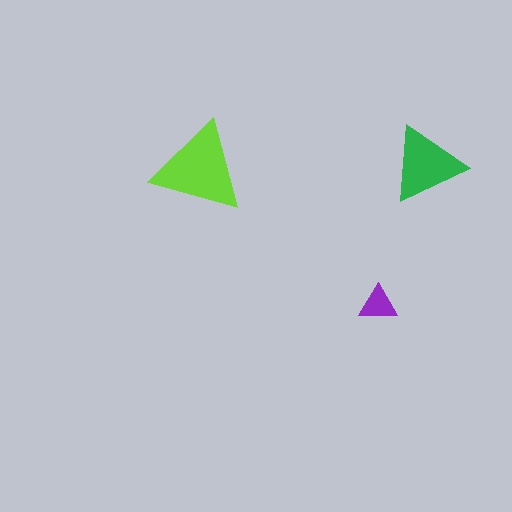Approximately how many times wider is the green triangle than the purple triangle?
About 2 times wider.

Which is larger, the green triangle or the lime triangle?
The lime one.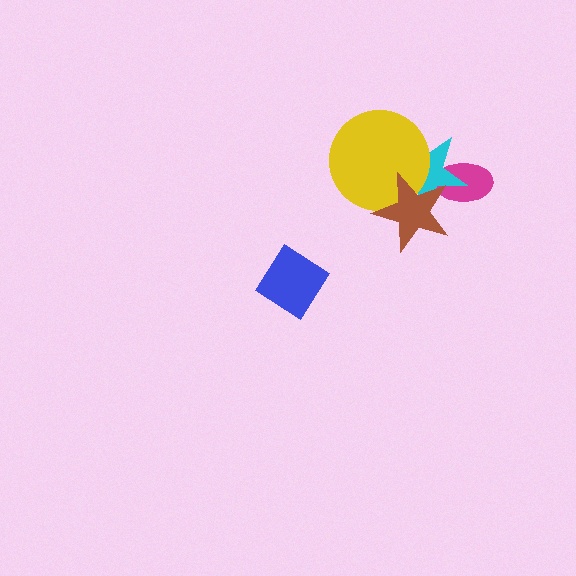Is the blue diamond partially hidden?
No, no other shape covers it.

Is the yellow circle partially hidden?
Yes, it is partially covered by another shape.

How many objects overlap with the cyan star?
3 objects overlap with the cyan star.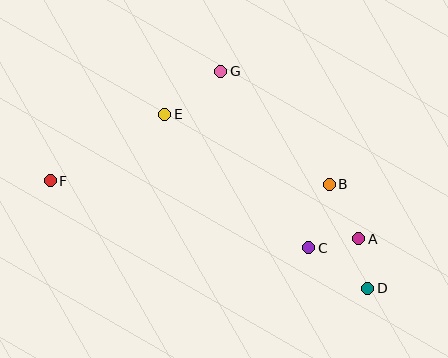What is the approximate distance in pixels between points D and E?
The distance between D and E is approximately 267 pixels.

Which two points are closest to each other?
Points A and D are closest to each other.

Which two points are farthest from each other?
Points D and F are farthest from each other.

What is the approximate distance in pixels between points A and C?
The distance between A and C is approximately 51 pixels.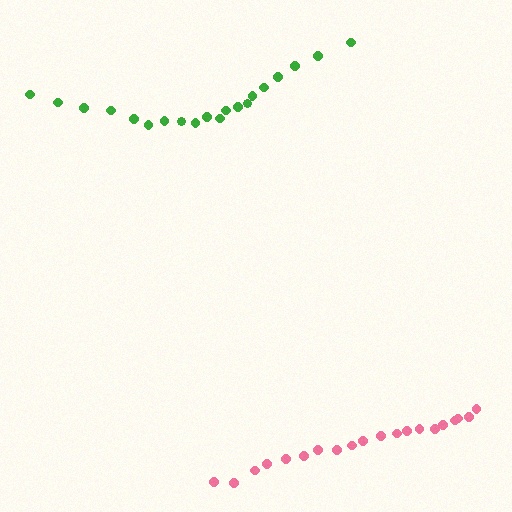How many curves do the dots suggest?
There are 2 distinct paths.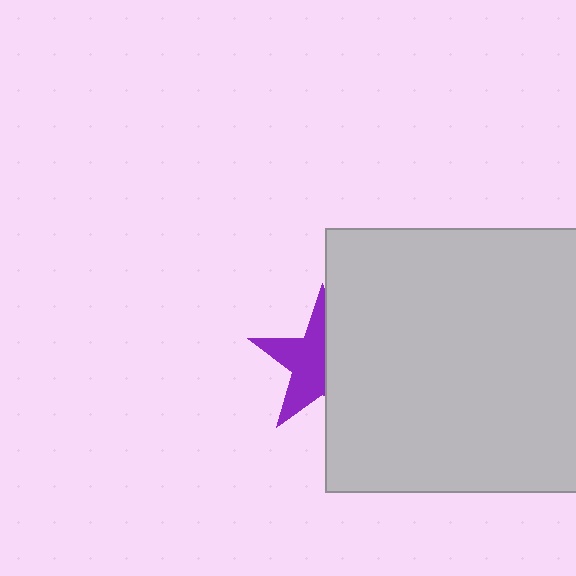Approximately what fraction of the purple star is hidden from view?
Roughly 46% of the purple star is hidden behind the light gray rectangle.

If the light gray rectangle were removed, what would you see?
You would see the complete purple star.